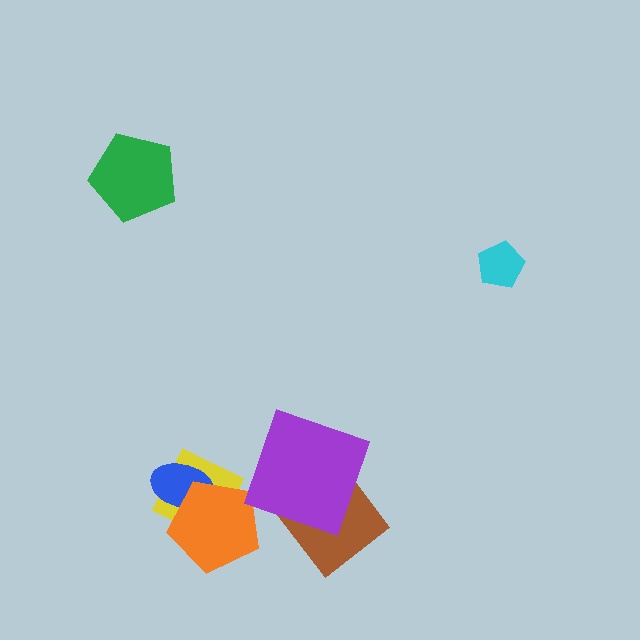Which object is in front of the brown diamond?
The purple square is in front of the brown diamond.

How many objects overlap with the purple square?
1 object overlaps with the purple square.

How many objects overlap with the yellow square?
2 objects overlap with the yellow square.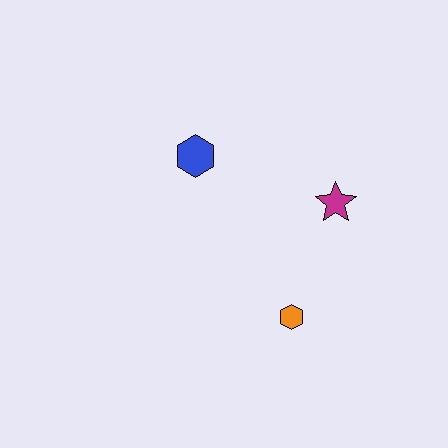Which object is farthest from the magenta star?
The blue hexagon is farthest from the magenta star.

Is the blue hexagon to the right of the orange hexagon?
No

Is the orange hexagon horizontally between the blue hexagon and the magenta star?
Yes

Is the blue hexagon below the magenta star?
No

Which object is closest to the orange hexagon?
The magenta star is closest to the orange hexagon.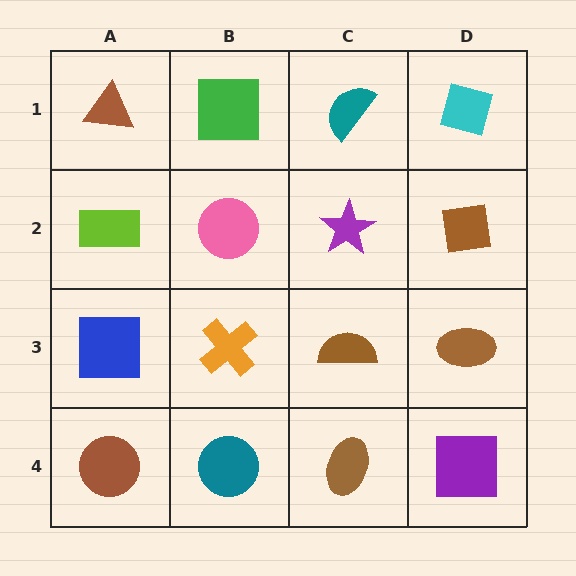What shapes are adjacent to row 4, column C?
A brown semicircle (row 3, column C), a teal circle (row 4, column B), a purple square (row 4, column D).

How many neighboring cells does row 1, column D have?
2.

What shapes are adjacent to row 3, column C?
A purple star (row 2, column C), a brown ellipse (row 4, column C), an orange cross (row 3, column B), a brown ellipse (row 3, column D).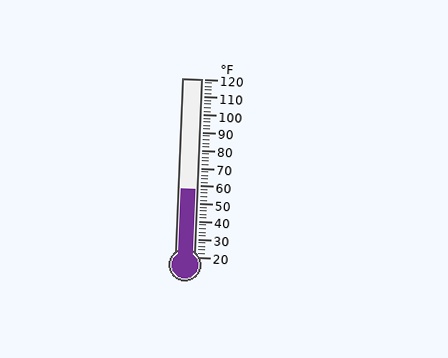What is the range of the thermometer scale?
The thermometer scale ranges from 20°F to 120°F.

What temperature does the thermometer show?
The thermometer shows approximately 58°F.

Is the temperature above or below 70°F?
The temperature is below 70°F.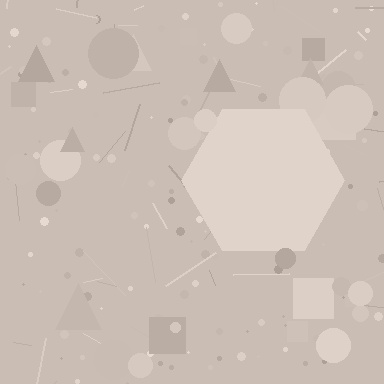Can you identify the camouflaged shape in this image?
The camouflaged shape is a hexagon.